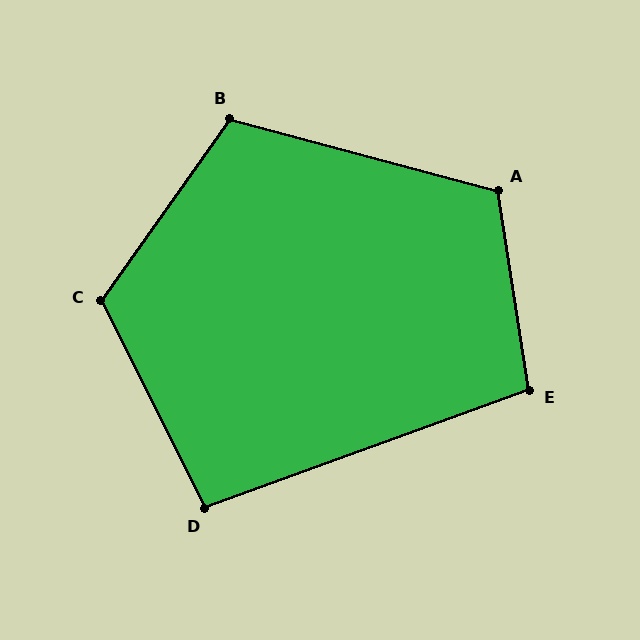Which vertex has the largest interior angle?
C, at approximately 118 degrees.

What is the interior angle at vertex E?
Approximately 101 degrees (obtuse).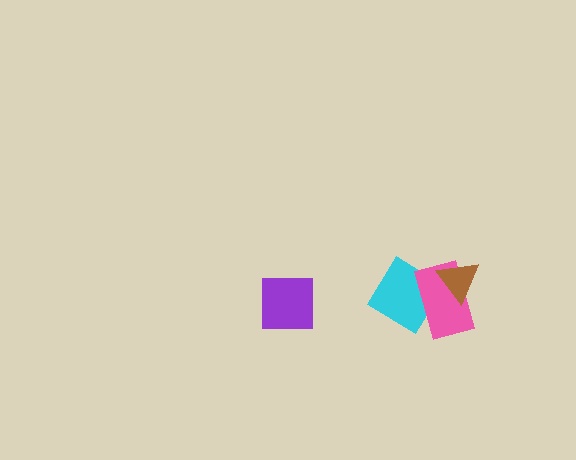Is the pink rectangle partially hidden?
Yes, it is partially covered by another shape.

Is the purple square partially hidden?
No, no other shape covers it.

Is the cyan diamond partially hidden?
Yes, it is partially covered by another shape.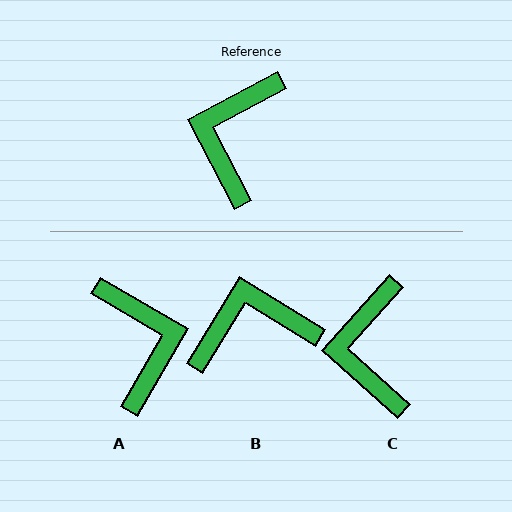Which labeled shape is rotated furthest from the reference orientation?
A, about 148 degrees away.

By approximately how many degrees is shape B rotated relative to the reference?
Approximately 59 degrees clockwise.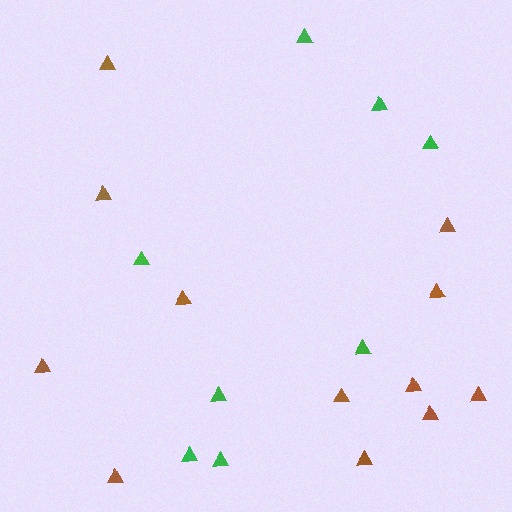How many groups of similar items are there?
There are 2 groups: one group of green triangles (8) and one group of brown triangles (12).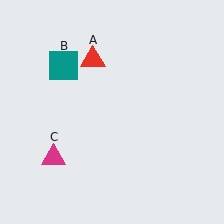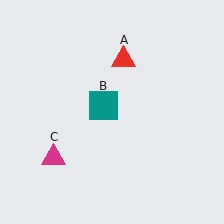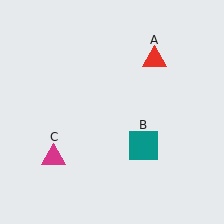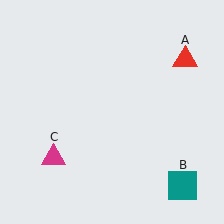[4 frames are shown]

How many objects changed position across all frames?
2 objects changed position: red triangle (object A), teal square (object B).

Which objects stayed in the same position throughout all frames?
Magenta triangle (object C) remained stationary.